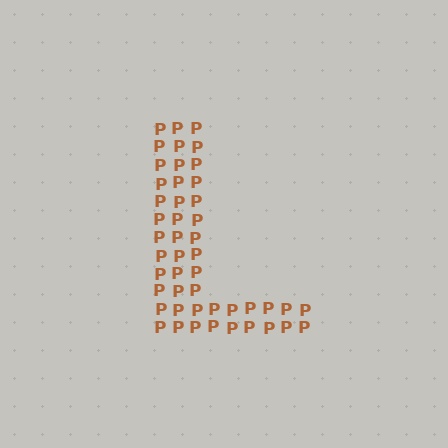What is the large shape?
The large shape is the letter L.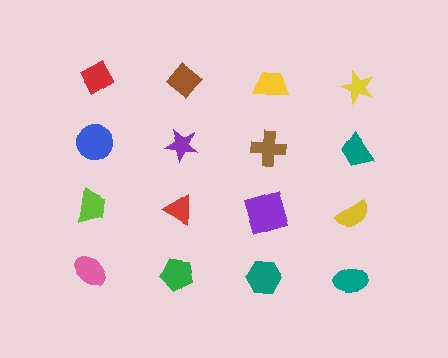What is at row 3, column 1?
A lime trapezoid.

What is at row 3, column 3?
A purple square.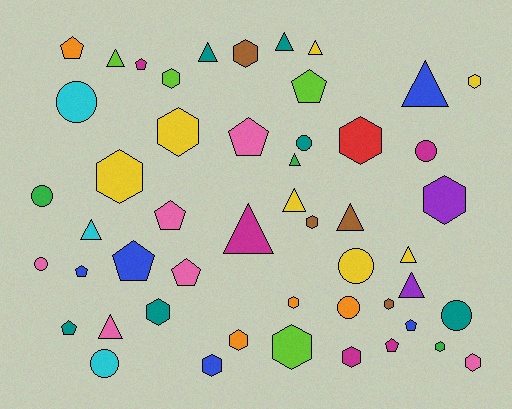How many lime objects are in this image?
There are 4 lime objects.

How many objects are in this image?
There are 50 objects.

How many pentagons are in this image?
There are 11 pentagons.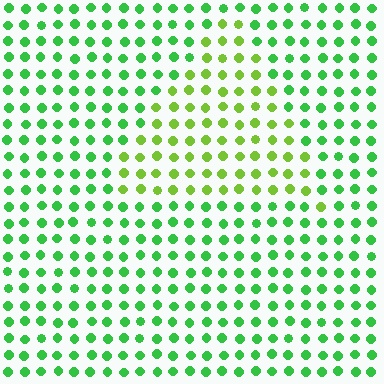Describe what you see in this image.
The image is filled with small green elements in a uniform arrangement. A triangle-shaped region is visible where the elements are tinted to a slightly different hue, forming a subtle color boundary.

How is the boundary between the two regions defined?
The boundary is defined purely by a slight shift in hue (about 34 degrees). Spacing, size, and orientation are identical on both sides.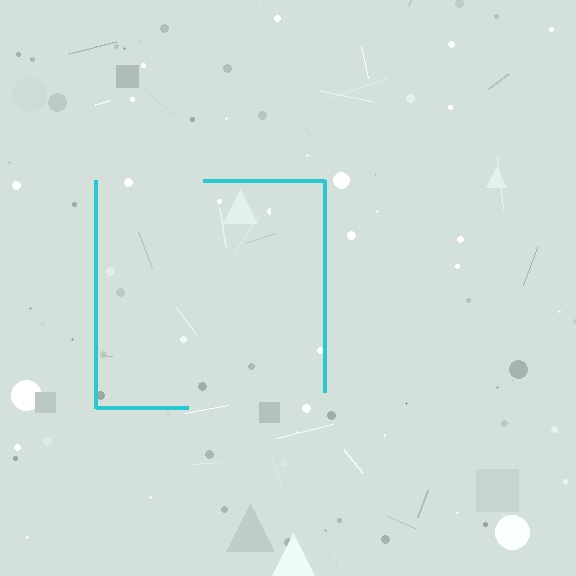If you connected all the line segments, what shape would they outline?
They would outline a square.